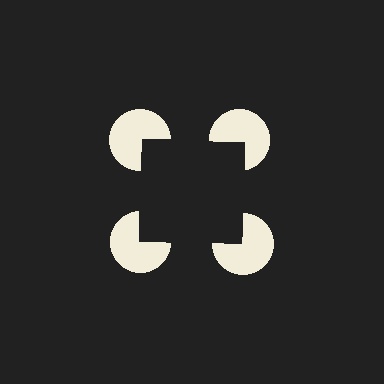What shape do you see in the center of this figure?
An illusory square — its edges are inferred from the aligned wedge cuts in the pac-man discs, not physically drawn.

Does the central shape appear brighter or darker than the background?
It typically appears slightly darker than the background, even though no actual brightness change is drawn.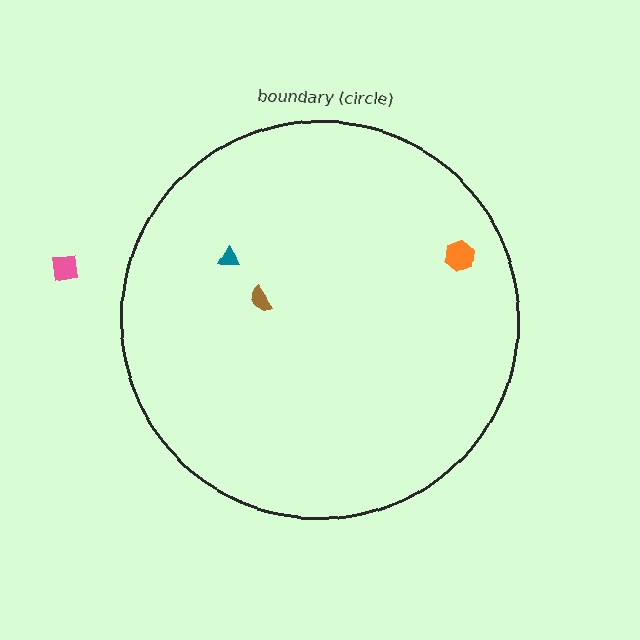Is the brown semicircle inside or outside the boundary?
Inside.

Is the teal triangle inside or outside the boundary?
Inside.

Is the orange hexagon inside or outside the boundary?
Inside.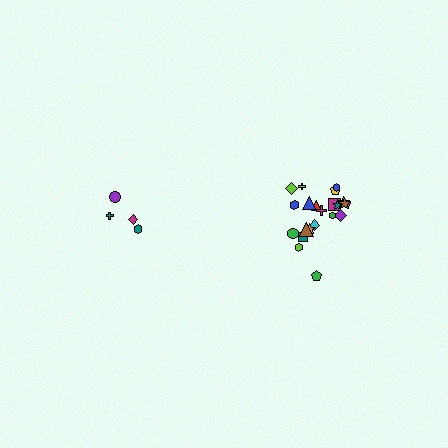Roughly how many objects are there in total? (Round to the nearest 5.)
Roughly 25 objects in total.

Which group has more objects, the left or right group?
The right group.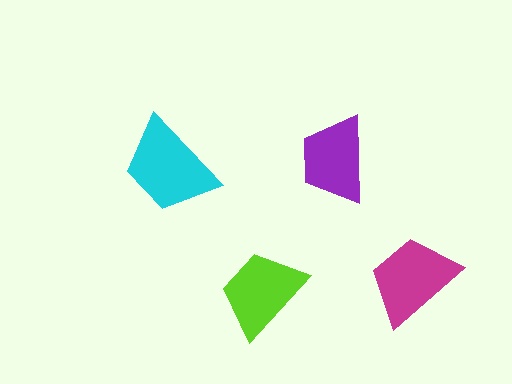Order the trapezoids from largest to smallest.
the cyan one, the magenta one, the lime one, the purple one.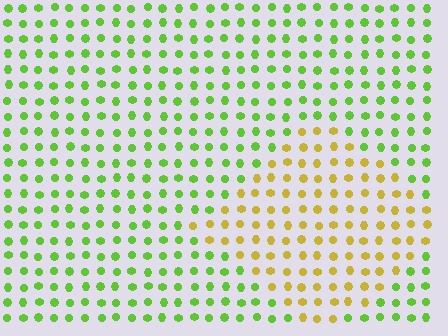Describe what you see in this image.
The image is filled with small lime elements in a uniform arrangement. A diamond-shaped region is visible where the elements are tinted to a slightly different hue, forming a subtle color boundary.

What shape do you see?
I see a diamond.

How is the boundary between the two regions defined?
The boundary is defined purely by a slight shift in hue (about 50 degrees). Spacing, size, and orientation are identical on both sides.